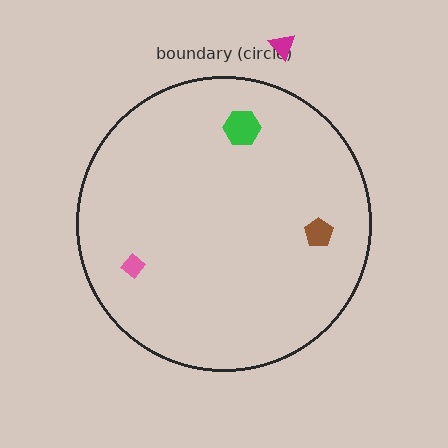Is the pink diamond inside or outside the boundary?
Inside.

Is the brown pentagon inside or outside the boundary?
Inside.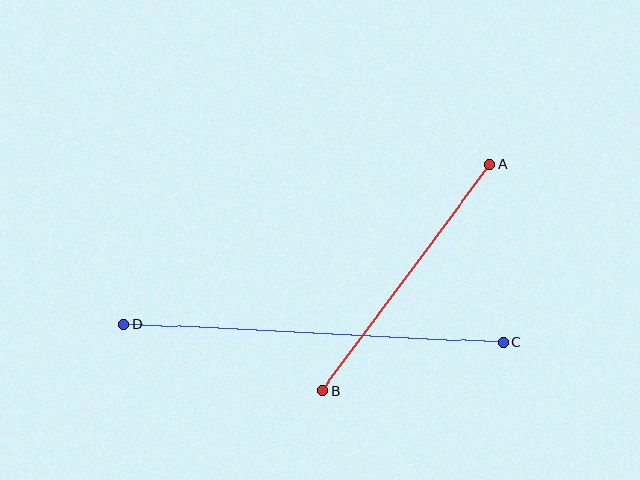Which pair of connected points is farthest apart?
Points C and D are farthest apart.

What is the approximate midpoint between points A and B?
The midpoint is at approximately (406, 278) pixels.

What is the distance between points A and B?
The distance is approximately 281 pixels.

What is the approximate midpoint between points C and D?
The midpoint is at approximately (314, 333) pixels.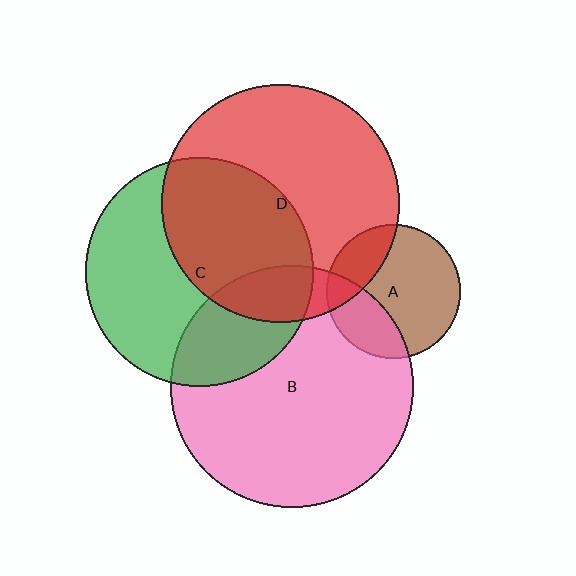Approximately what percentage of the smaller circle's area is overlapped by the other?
Approximately 15%.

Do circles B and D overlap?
Yes.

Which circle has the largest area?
Circle B (pink).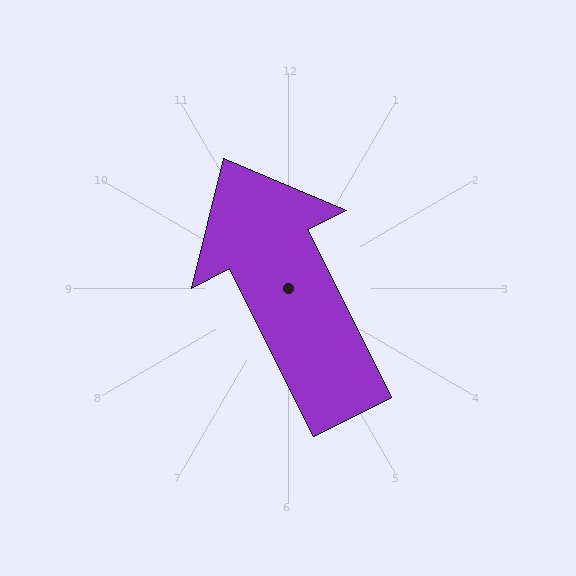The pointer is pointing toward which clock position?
Roughly 11 o'clock.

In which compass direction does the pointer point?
Northwest.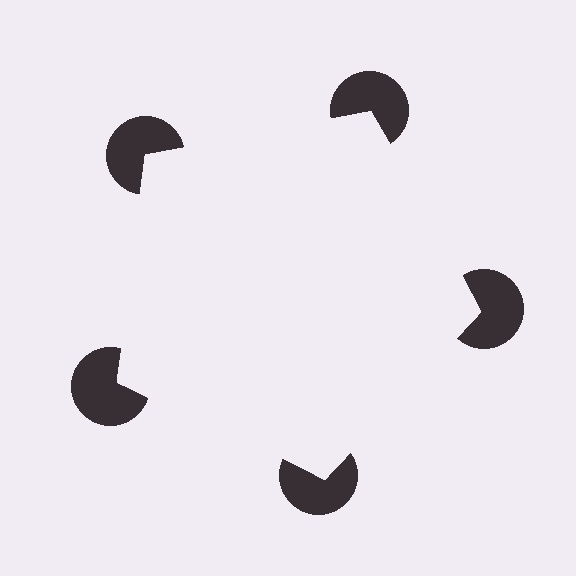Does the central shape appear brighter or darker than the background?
It typically appears slightly brighter than the background, even though no actual brightness change is drawn.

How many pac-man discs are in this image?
There are 5 — one at each vertex of the illusory pentagon.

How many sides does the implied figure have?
5 sides.